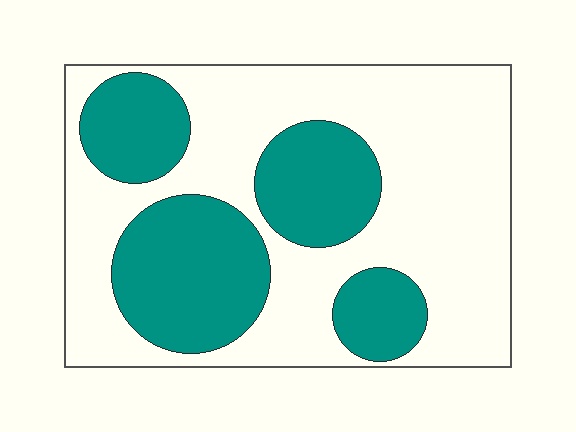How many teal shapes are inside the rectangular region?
4.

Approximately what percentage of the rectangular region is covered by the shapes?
Approximately 35%.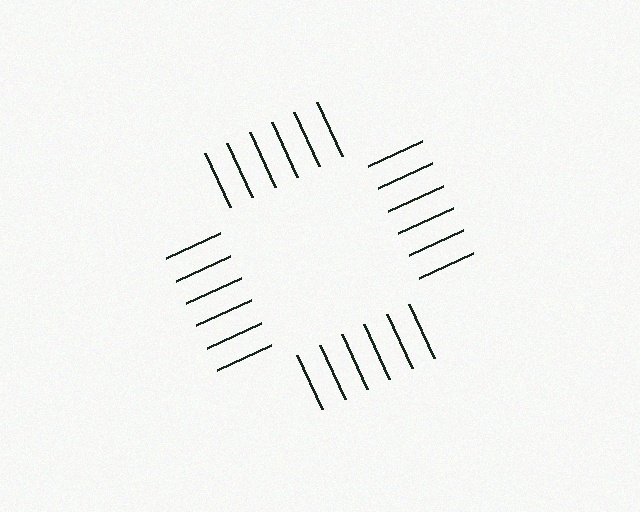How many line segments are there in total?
24 — 6 along each of the 4 edges.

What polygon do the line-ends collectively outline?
An illusory square — the line segments terminate on its edges but no continuous stroke is drawn.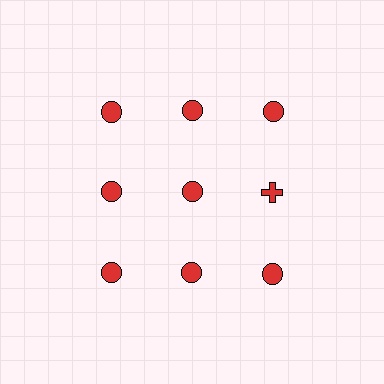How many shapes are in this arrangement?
There are 9 shapes arranged in a grid pattern.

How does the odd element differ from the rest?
It has a different shape: cross instead of circle.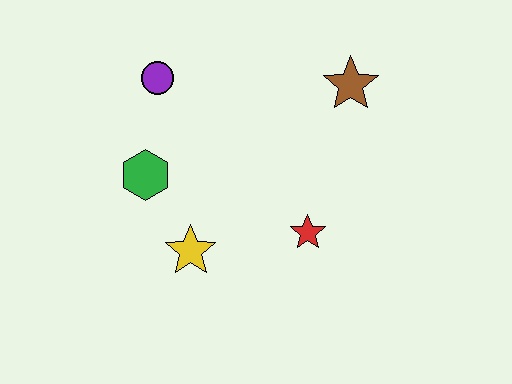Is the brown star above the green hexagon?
Yes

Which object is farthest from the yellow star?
The brown star is farthest from the yellow star.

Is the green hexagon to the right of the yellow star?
No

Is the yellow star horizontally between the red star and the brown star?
No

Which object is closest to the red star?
The yellow star is closest to the red star.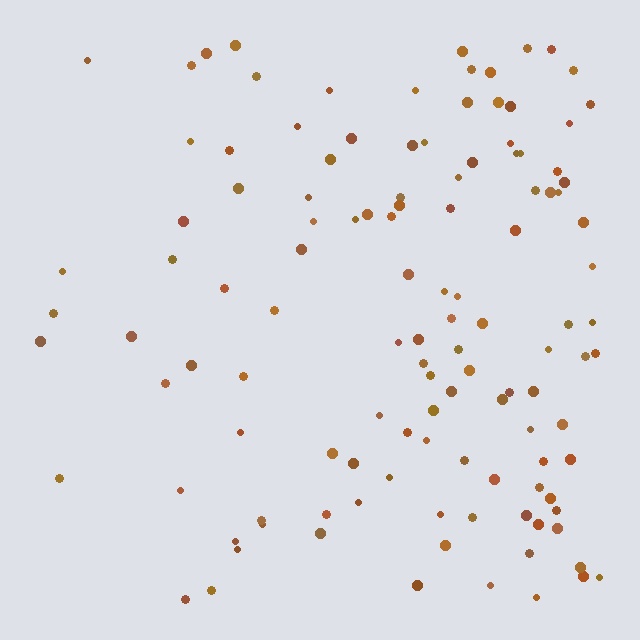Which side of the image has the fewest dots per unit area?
The left.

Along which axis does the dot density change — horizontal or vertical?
Horizontal.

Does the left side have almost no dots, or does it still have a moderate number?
Still a moderate number, just noticeably fewer than the right.